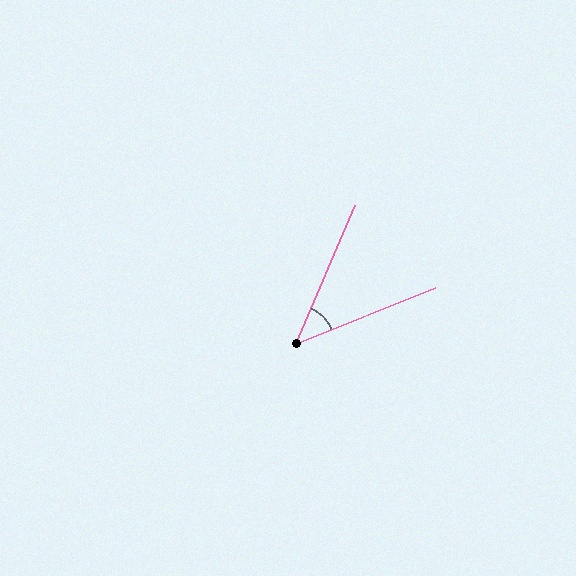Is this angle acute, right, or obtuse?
It is acute.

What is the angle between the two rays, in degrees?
Approximately 45 degrees.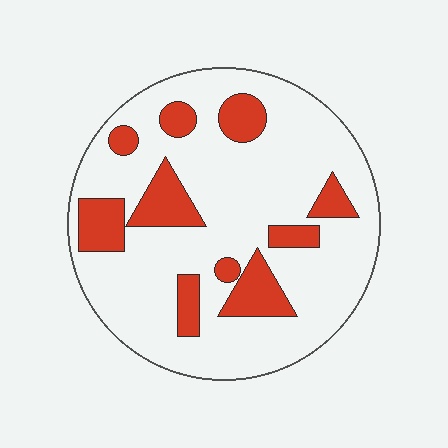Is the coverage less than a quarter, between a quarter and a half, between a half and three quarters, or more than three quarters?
Less than a quarter.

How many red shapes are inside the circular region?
10.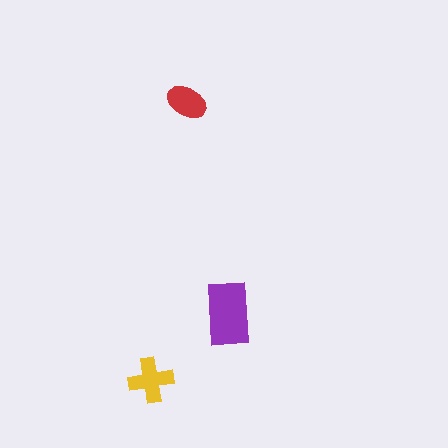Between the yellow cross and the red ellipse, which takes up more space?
The yellow cross.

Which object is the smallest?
The red ellipse.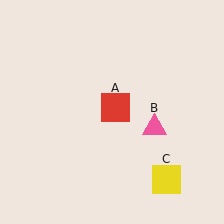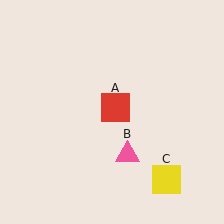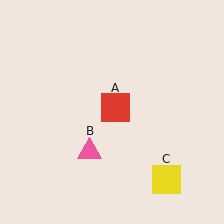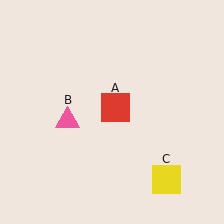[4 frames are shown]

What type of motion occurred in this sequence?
The pink triangle (object B) rotated clockwise around the center of the scene.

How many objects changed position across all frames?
1 object changed position: pink triangle (object B).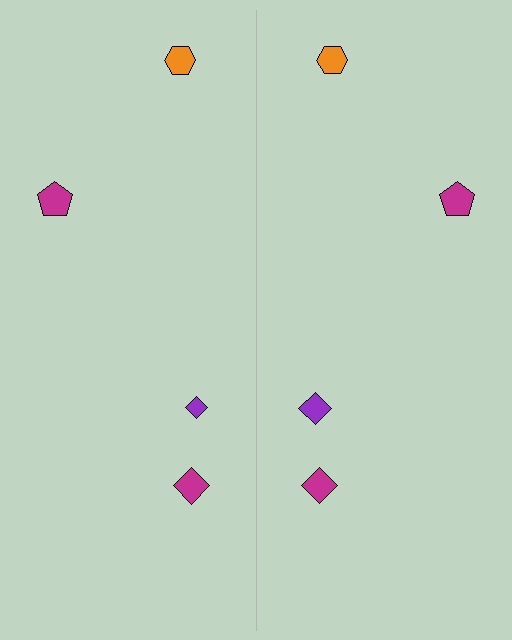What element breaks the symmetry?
The purple diamond on the right side has a different size than its mirror counterpart.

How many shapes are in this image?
There are 8 shapes in this image.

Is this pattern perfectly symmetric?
No, the pattern is not perfectly symmetric. The purple diamond on the right side has a different size than its mirror counterpart.